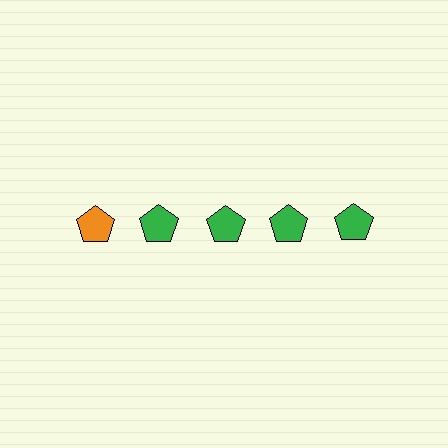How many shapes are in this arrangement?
There are 5 shapes arranged in a grid pattern.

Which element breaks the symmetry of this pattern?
The orange pentagon in the top row, leftmost column breaks the symmetry. All other shapes are green pentagons.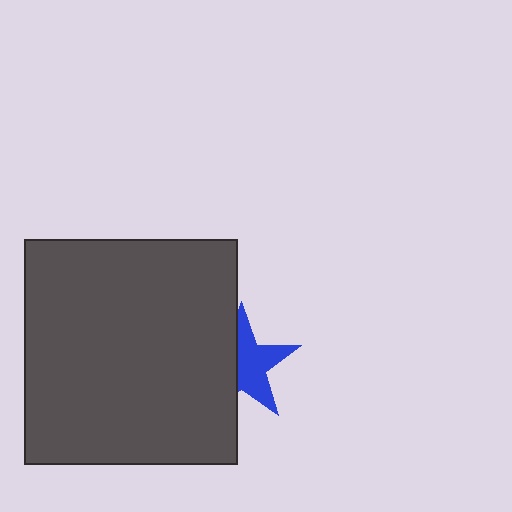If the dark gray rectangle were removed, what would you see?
You would see the complete blue star.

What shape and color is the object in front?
The object in front is a dark gray rectangle.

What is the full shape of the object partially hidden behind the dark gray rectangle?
The partially hidden object is a blue star.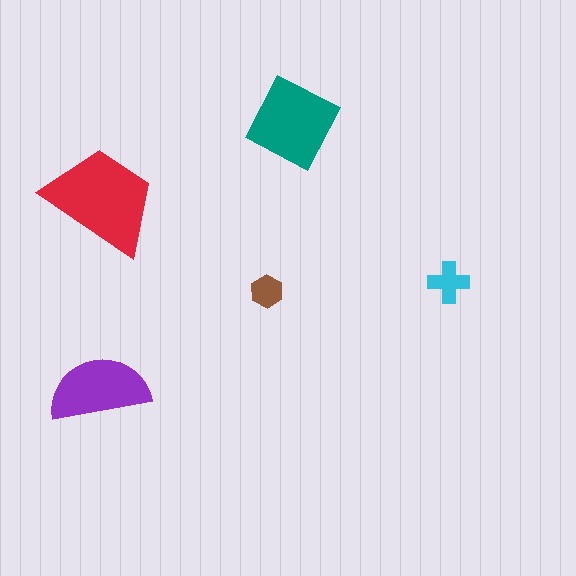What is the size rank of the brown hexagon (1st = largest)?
5th.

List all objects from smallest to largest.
The brown hexagon, the cyan cross, the purple semicircle, the teal square, the red trapezoid.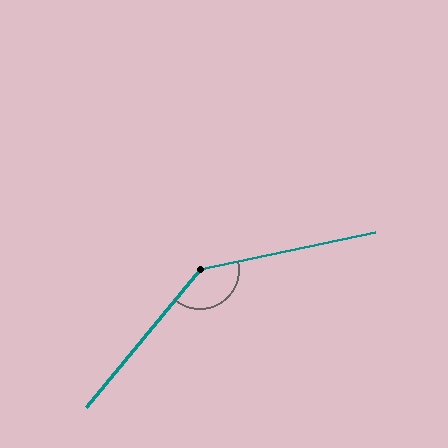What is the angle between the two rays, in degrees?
Approximately 142 degrees.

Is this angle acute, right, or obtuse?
It is obtuse.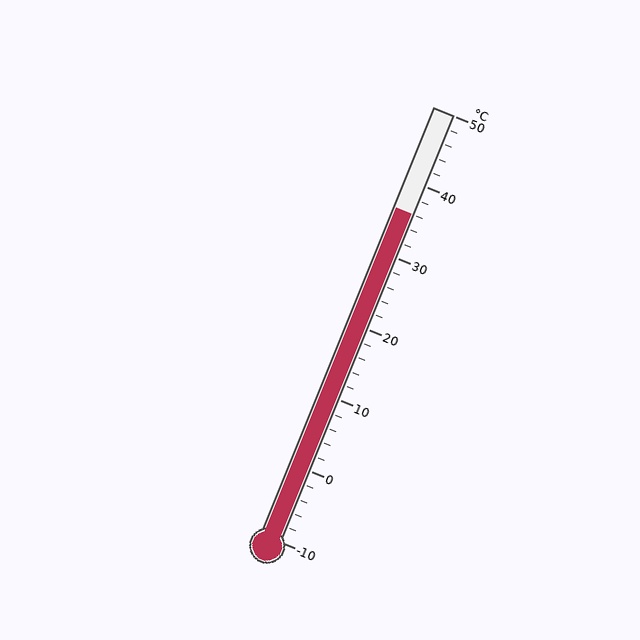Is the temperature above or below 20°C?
The temperature is above 20°C.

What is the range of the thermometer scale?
The thermometer scale ranges from -10°C to 50°C.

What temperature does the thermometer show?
The thermometer shows approximately 36°C.